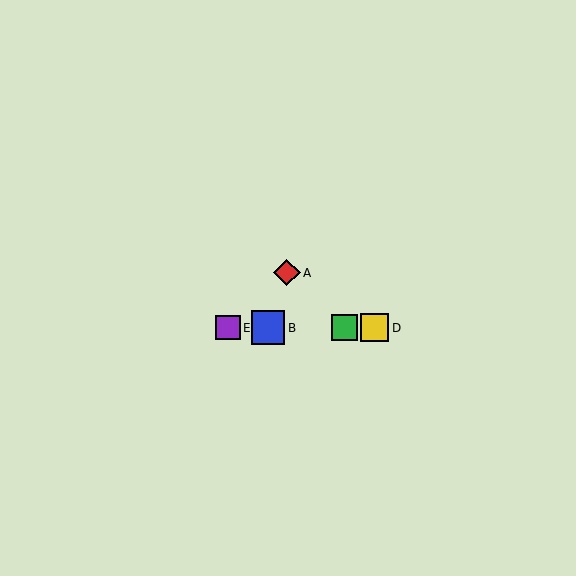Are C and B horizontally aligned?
Yes, both are at y≈328.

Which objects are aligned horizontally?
Objects B, C, D, E are aligned horizontally.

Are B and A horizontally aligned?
No, B is at y≈328 and A is at y≈273.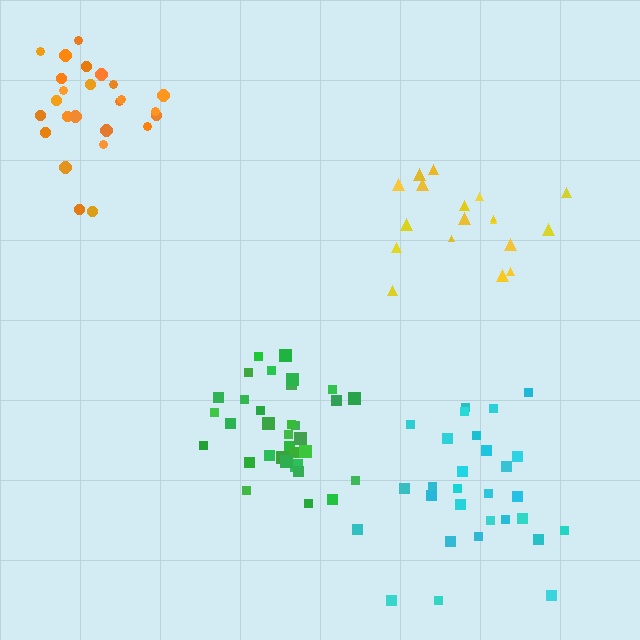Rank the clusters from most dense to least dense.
green, orange, cyan, yellow.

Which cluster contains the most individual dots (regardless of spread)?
Green (33).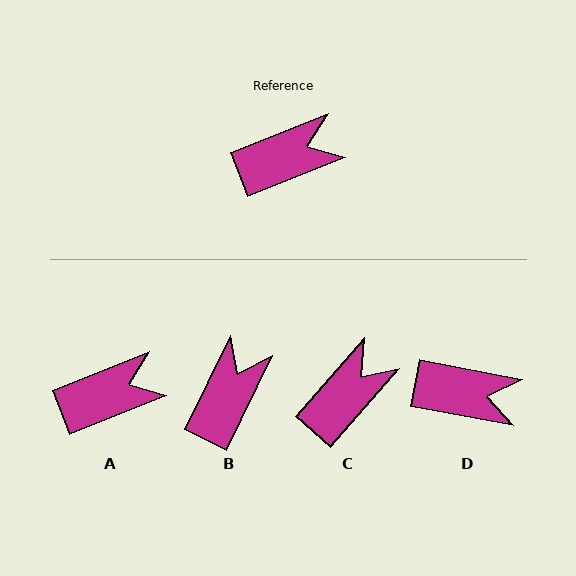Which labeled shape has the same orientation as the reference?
A.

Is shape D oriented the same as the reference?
No, it is off by about 33 degrees.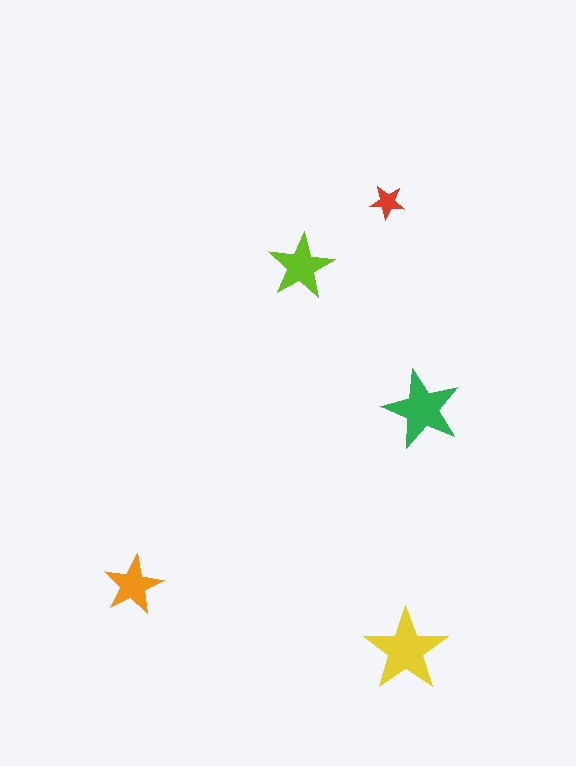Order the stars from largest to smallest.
the yellow one, the green one, the lime one, the orange one, the red one.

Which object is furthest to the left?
The orange star is leftmost.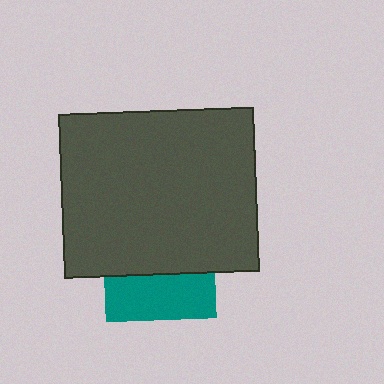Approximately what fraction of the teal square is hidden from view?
Roughly 59% of the teal square is hidden behind the dark gray rectangle.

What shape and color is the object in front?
The object in front is a dark gray rectangle.